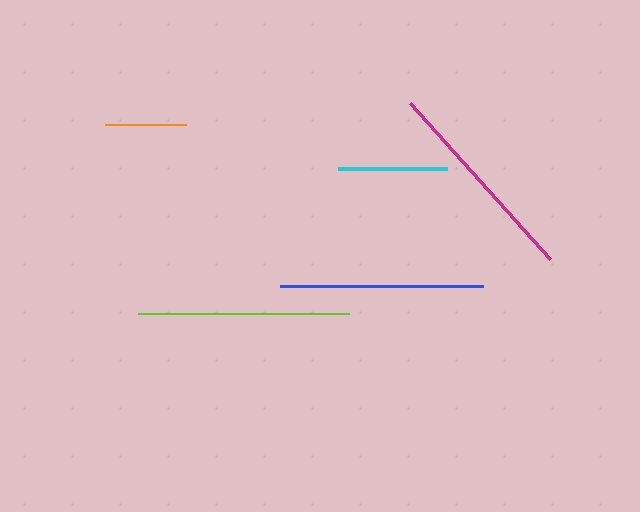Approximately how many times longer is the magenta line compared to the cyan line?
The magenta line is approximately 1.9 times the length of the cyan line.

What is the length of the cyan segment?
The cyan segment is approximately 109 pixels long.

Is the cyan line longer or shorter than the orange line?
The cyan line is longer than the orange line.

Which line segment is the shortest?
The orange line is the shortest at approximately 81 pixels.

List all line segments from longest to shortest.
From longest to shortest: lime, magenta, blue, cyan, orange.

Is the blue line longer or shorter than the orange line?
The blue line is longer than the orange line.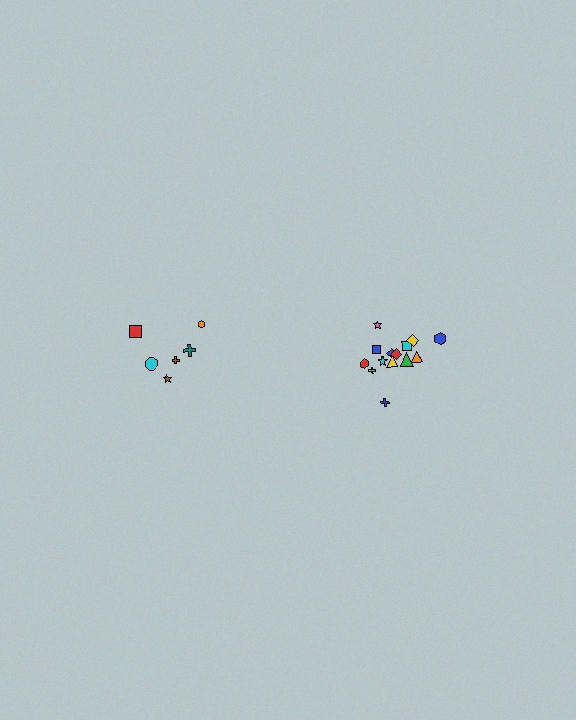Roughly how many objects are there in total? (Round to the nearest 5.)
Roughly 20 objects in total.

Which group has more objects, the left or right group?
The right group.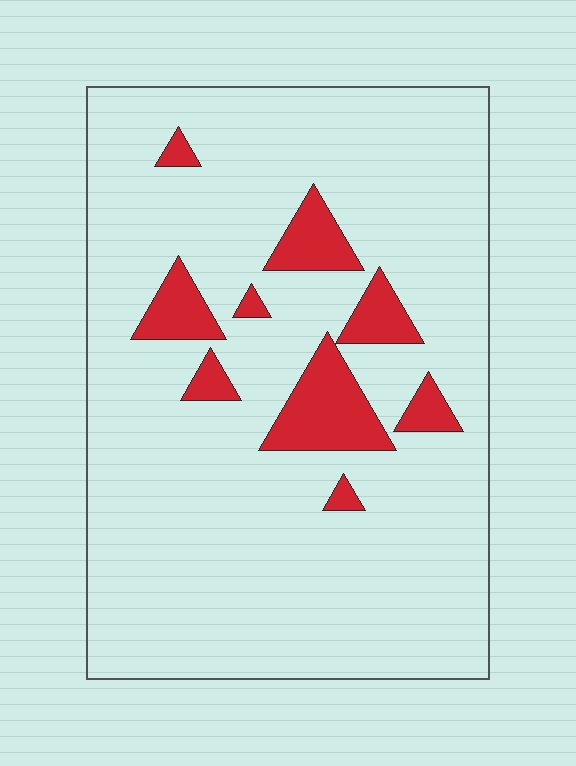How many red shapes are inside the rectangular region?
9.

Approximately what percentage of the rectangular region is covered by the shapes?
Approximately 10%.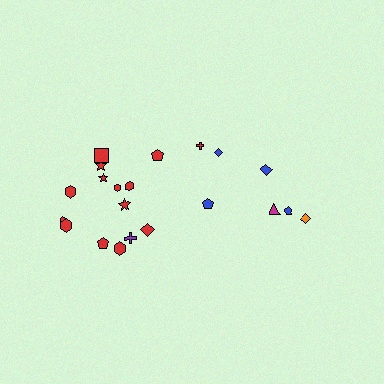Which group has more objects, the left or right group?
The left group.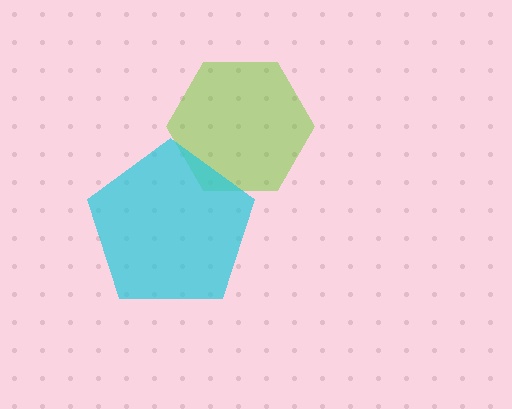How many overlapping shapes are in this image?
There are 2 overlapping shapes in the image.